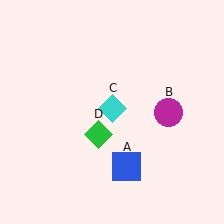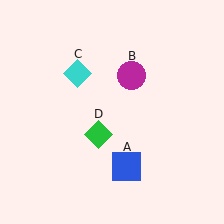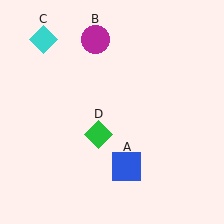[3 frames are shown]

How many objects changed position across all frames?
2 objects changed position: magenta circle (object B), cyan diamond (object C).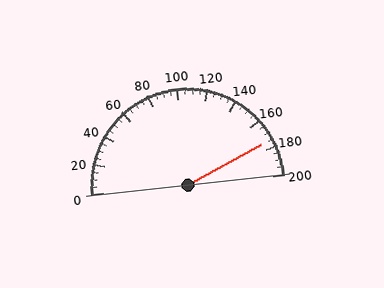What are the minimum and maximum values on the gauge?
The gauge ranges from 0 to 200.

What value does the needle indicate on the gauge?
The needle indicates approximately 175.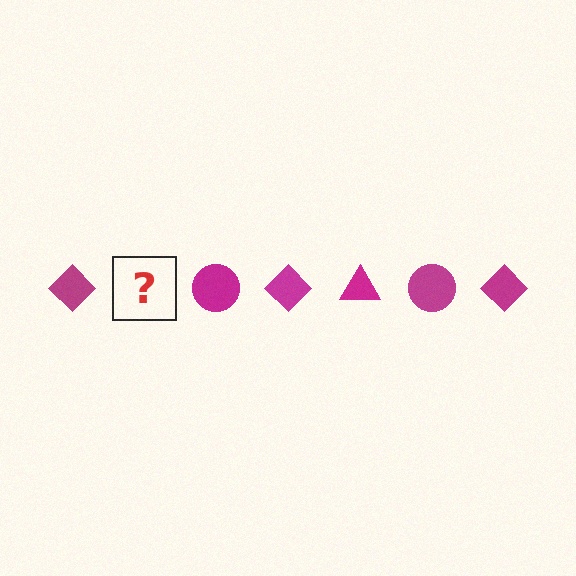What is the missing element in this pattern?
The missing element is a magenta triangle.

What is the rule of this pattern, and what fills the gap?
The rule is that the pattern cycles through diamond, triangle, circle shapes in magenta. The gap should be filled with a magenta triangle.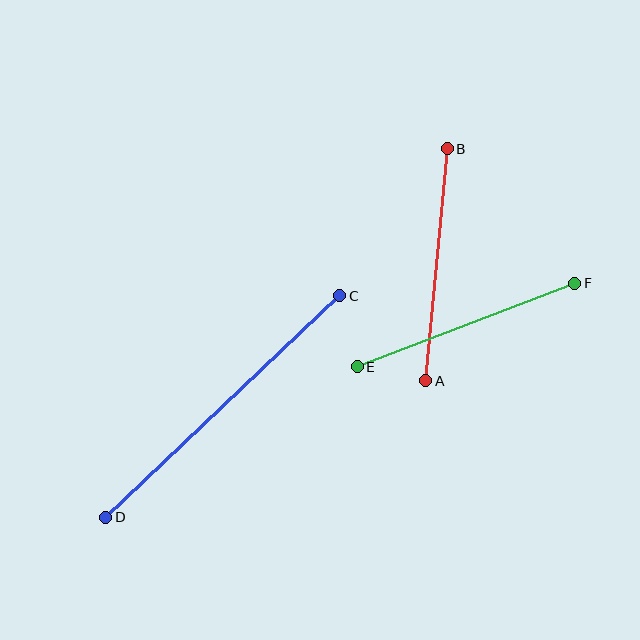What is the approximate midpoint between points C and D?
The midpoint is at approximately (223, 406) pixels.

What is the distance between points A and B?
The distance is approximately 233 pixels.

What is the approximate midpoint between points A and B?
The midpoint is at approximately (436, 265) pixels.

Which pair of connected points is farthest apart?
Points C and D are farthest apart.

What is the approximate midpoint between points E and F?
The midpoint is at approximately (466, 325) pixels.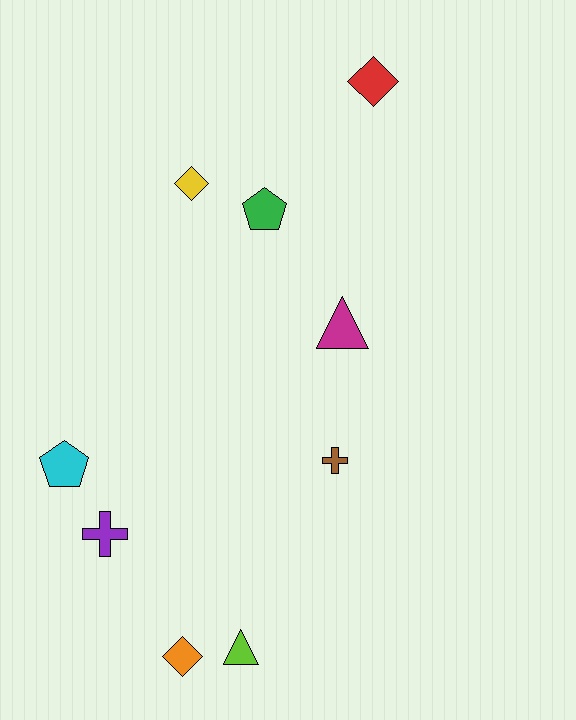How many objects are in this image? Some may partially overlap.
There are 9 objects.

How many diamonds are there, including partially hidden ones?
There are 3 diamonds.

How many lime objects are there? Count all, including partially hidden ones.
There is 1 lime object.